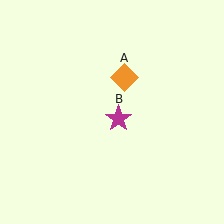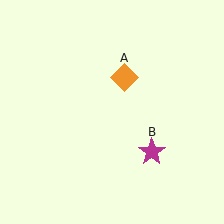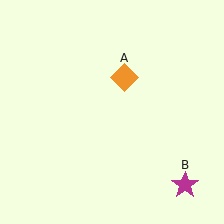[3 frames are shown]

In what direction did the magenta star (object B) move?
The magenta star (object B) moved down and to the right.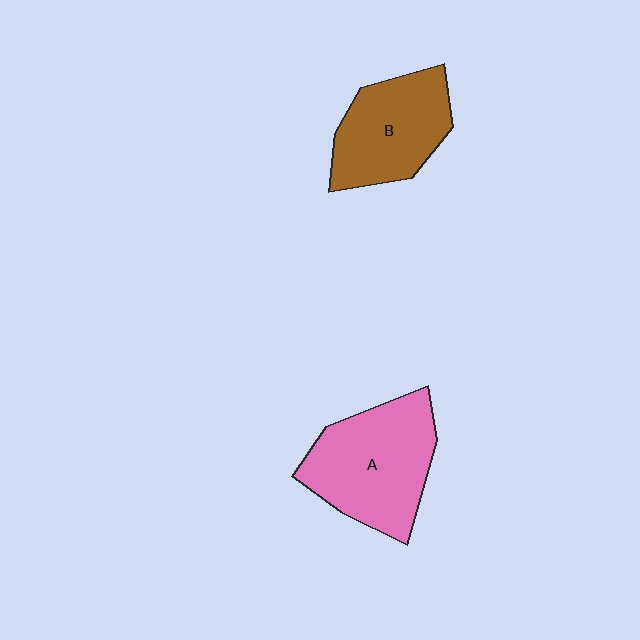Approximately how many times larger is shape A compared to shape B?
Approximately 1.3 times.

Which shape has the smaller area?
Shape B (brown).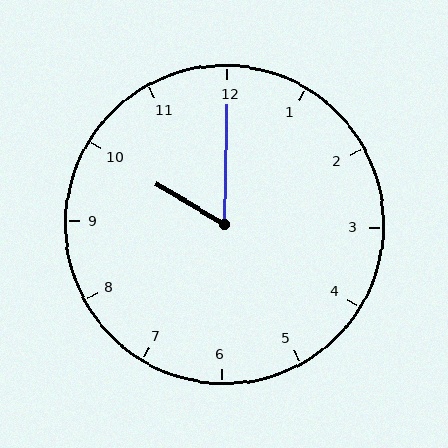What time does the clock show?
10:00.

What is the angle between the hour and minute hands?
Approximately 60 degrees.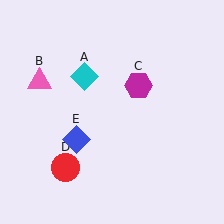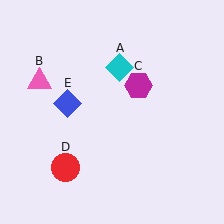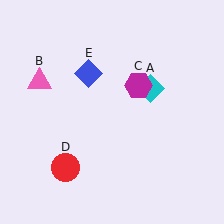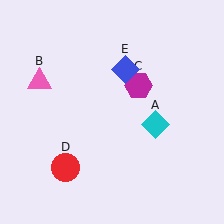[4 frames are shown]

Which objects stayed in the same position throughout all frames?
Pink triangle (object B) and magenta hexagon (object C) and red circle (object D) remained stationary.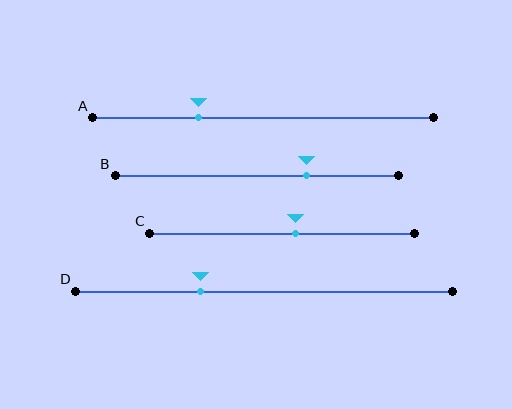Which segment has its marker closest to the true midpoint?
Segment C has its marker closest to the true midpoint.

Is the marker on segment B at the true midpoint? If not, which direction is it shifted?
No, the marker on segment B is shifted to the right by about 17% of the segment length.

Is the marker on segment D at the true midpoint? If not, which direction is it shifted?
No, the marker on segment D is shifted to the left by about 17% of the segment length.